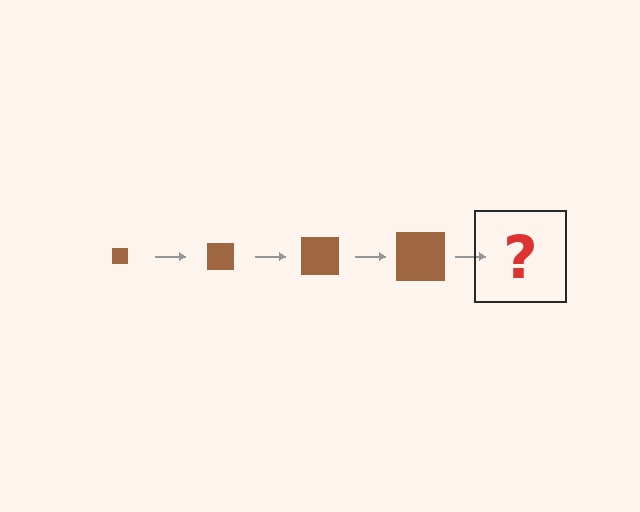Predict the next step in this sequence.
The next step is a brown square, larger than the previous one.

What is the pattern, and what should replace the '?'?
The pattern is that the square gets progressively larger each step. The '?' should be a brown square, larger than the previous one.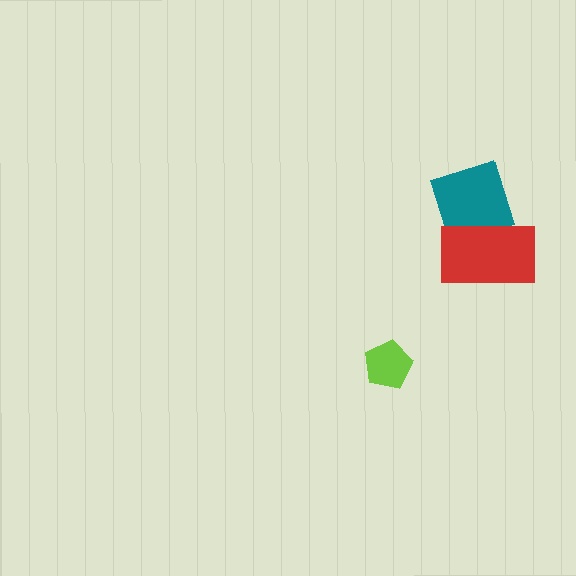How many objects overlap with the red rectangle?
1 object overlaps with the red rectangle.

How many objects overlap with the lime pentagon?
0 objects overlap with the lime pentagon.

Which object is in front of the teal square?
The red rectangle is in front of the teal square.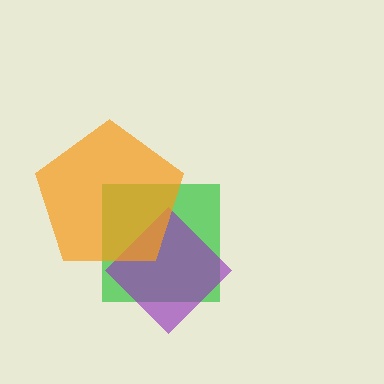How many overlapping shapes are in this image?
There are 3 overlapping shapes in the image.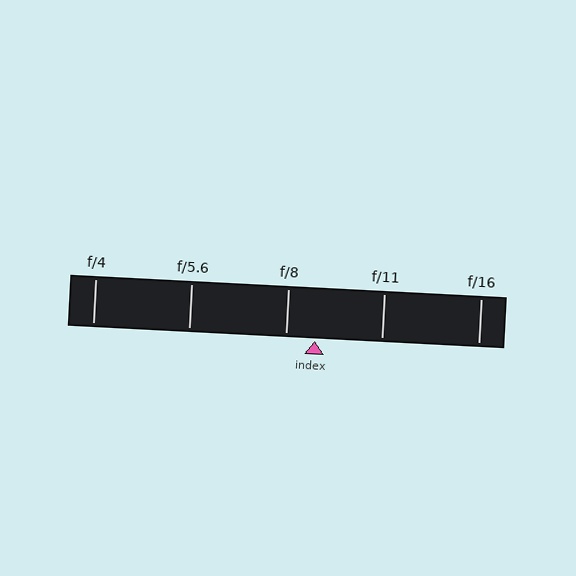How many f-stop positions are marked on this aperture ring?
There are 5 f-stop positions marked.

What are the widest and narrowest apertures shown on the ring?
The widest aperture shown is f/4 and the narrowest is f/16.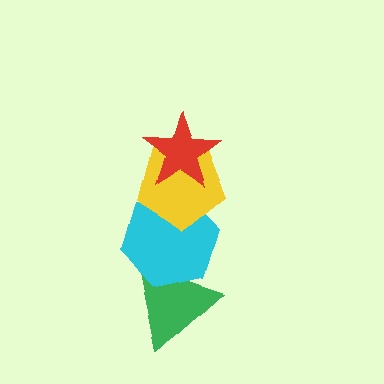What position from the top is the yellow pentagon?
The yellow pentagon is 2nd from the top.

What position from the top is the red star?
The red star is 1st from the top.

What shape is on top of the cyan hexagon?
The yellow pentagon is on top of the cyan hexagon.